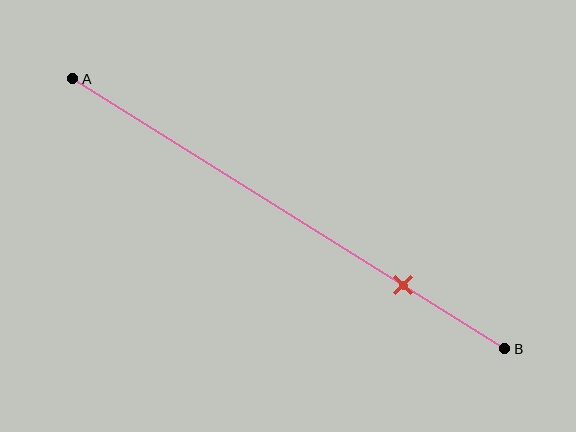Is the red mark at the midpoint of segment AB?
No, the mark is at about 75% from A, not at the 50% midpoint.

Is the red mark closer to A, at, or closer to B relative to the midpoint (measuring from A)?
The red mark is closer to point B than the midpoint of segment AB.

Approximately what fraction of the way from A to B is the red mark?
The red mark is approximately 75% of the way from A to B.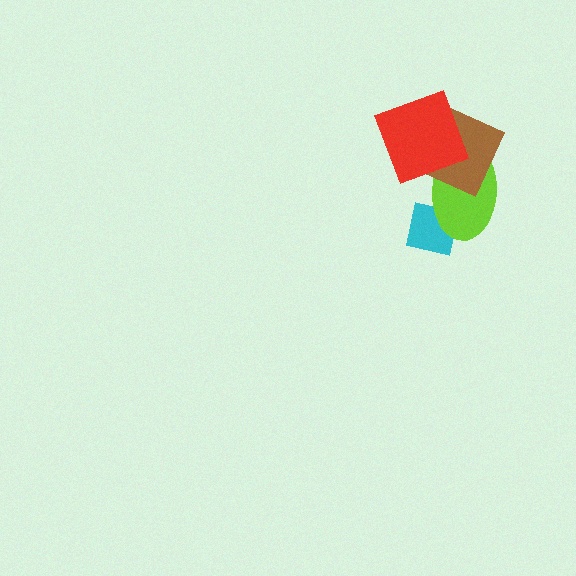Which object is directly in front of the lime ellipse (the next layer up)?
The brown diamond is directly in front of the lime ellipse.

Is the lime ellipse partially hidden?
Yes, it is partially covered by another shape.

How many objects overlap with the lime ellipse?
3 objects overlap with the lime ellipse.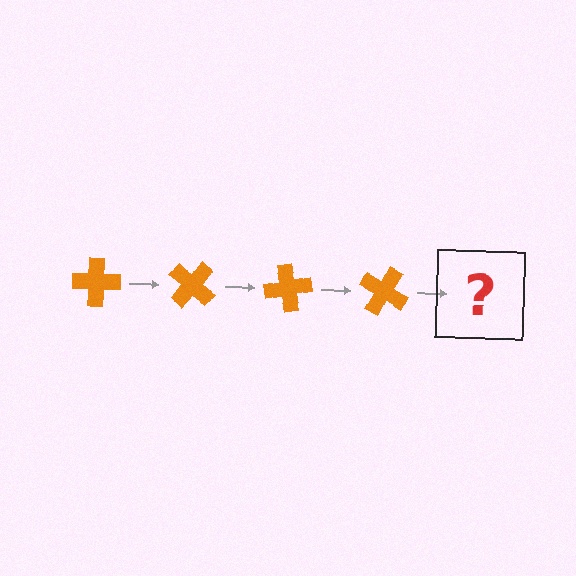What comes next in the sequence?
The next element should be an orange cross rotated 160 degrees.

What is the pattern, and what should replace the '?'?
The pattern is that the cross rotates 40 degrees each step. The '?' should be an orange cross rotated 160 degrees.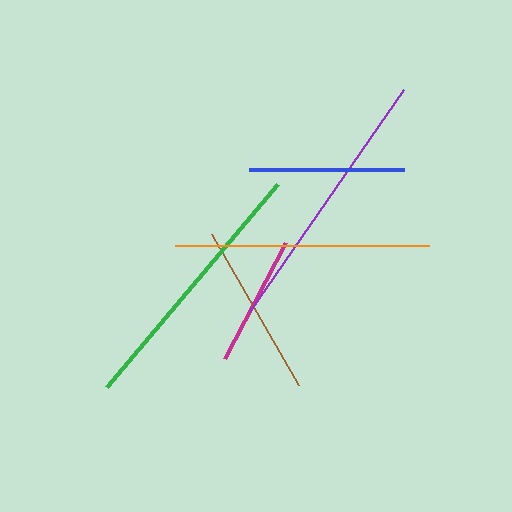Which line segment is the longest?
The purple line is the longest at approximately 270 pixels.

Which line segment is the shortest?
The magenta line is the shortest at approximately 131 pixels.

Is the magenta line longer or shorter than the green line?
The green line is longer than the magenta line.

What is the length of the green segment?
The green segment is approximately 265 pixels long.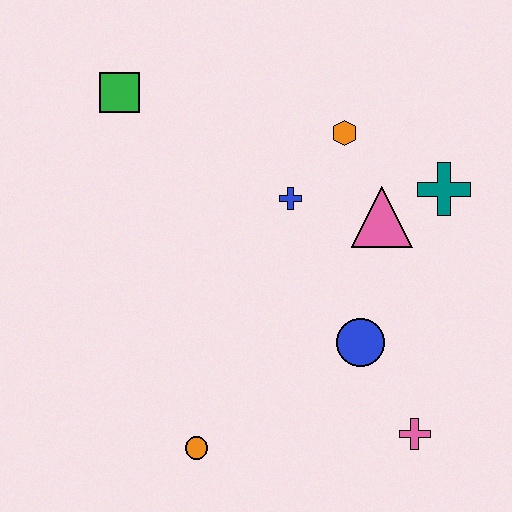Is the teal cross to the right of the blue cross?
Yes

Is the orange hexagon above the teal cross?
Yes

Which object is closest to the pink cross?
The blue circle is closest to the pink cross.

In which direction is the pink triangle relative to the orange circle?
The pink triangle is above the orange circle.